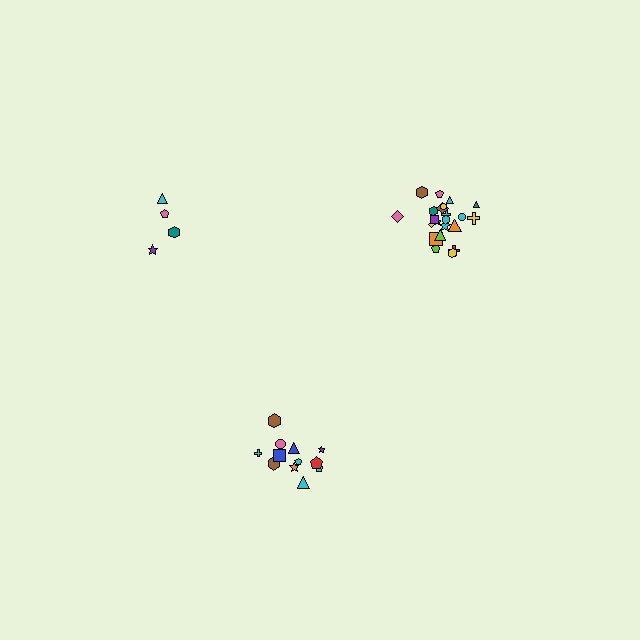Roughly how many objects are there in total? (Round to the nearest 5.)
Roughly 40 objects in total.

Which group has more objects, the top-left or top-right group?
The top-right group.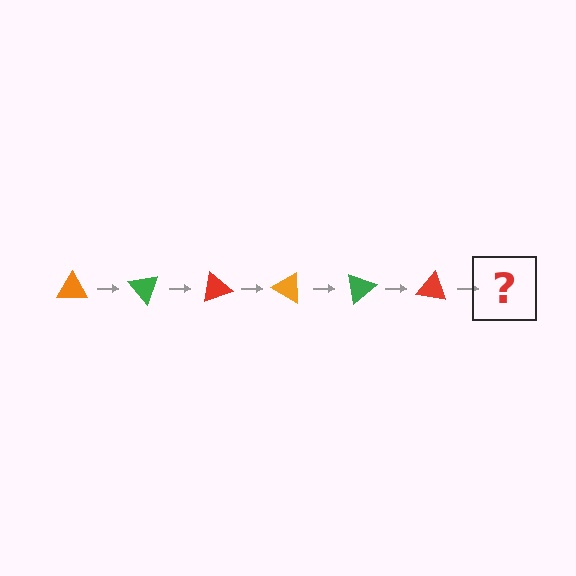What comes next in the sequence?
The next element should be an orange triangle, rotated 300 degrees from the start.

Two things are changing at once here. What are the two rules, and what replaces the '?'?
The two rules are that it rotates 50 degrees each step and the color cycles through orange, green, and red. The '?' should be an orange triangle, rotated 300 degrees from the start.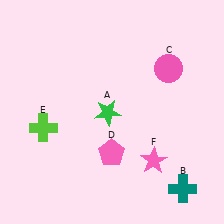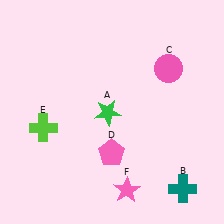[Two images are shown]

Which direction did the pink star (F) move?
The pink star (F) moved down.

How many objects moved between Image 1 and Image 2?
1 object moved between the two images.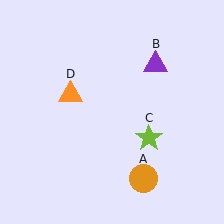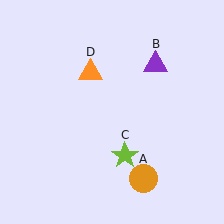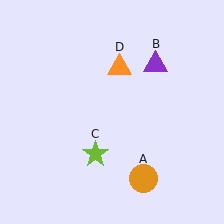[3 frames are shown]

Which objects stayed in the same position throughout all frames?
Orange circle (object A) and purple triangle (object B) remained stationary.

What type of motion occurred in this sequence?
The lime star (object C), orange triangle (object D) rotated clockwise around the center of the scene.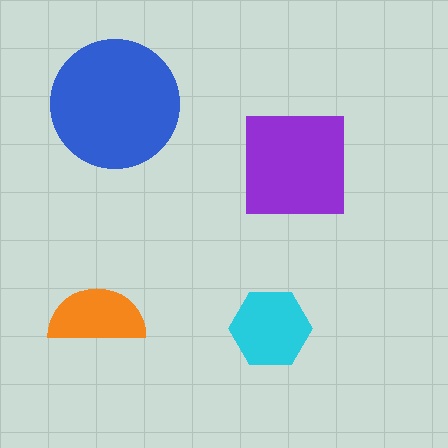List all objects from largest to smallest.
The blue circle, the purple square, the cyan hexagon, the orange semicircle.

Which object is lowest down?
The cyan hexagon is bottommost.